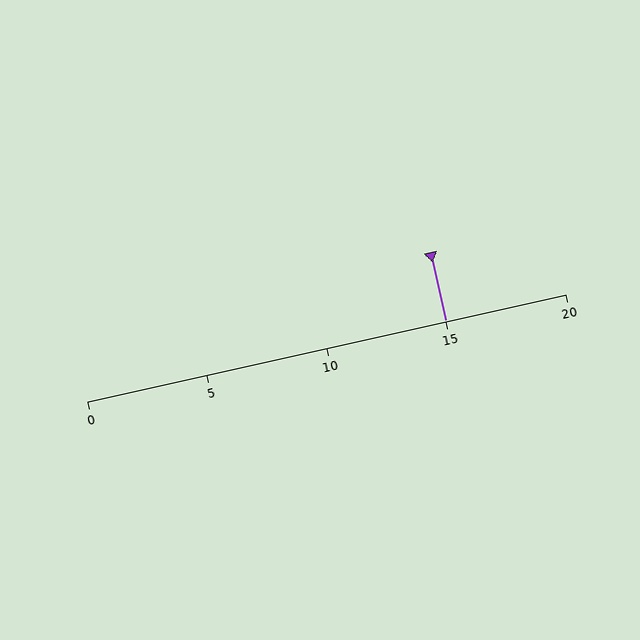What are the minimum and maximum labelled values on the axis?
The axis runs from 0 to 20.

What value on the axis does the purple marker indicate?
The marker indicates approximately 15.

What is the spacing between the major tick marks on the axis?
The major ticks are spaced 5 apart.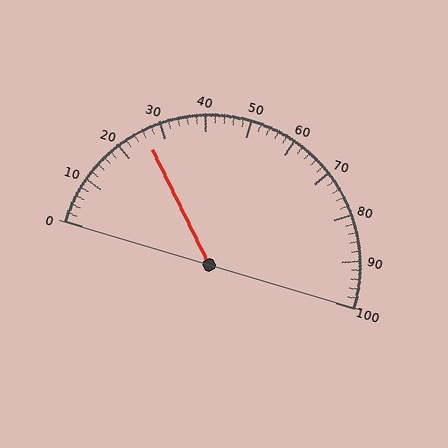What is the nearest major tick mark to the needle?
The nearest major tick mark is 30.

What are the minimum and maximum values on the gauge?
The gauge ranges from 0 to 100.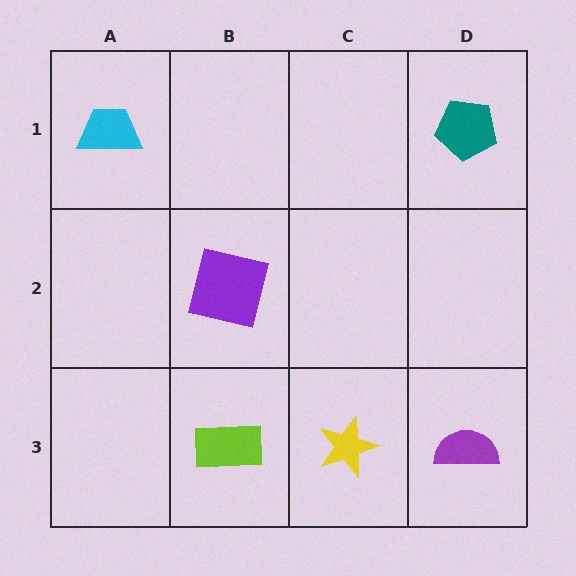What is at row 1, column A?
A cyan trapezoid.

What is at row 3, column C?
A yellow star.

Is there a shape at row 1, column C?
No, that cell is empty.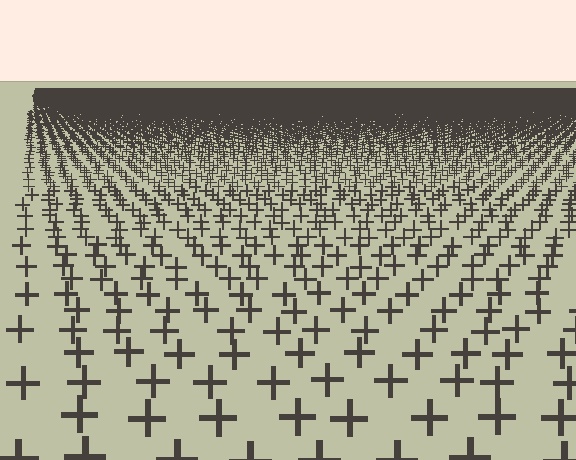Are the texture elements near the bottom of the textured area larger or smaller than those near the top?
Larger. Near the bottom, elements are closer to the viewer and appear at a bigger on-screen size.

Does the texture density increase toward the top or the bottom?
Density increases toward the top.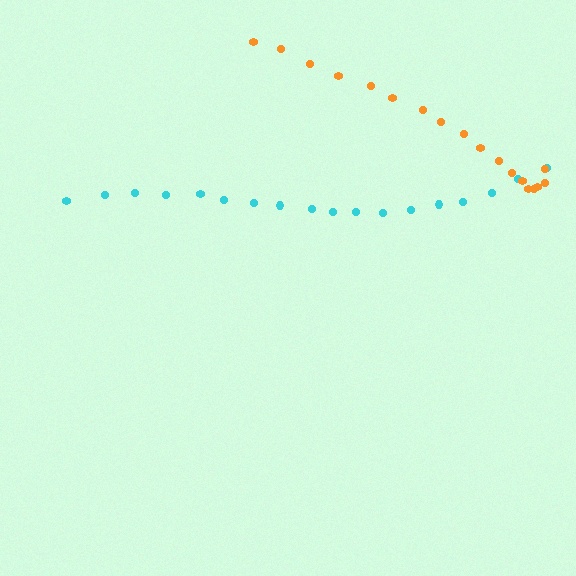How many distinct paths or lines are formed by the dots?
There are 2 distinct paths.